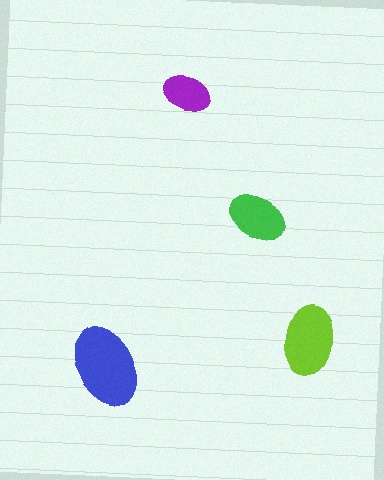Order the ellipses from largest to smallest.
the blue one, the lime one, the green one, the purple one.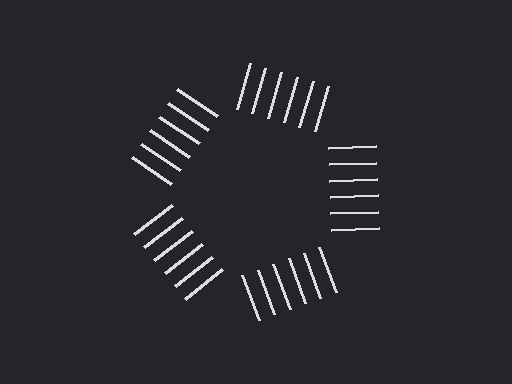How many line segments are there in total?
30 — 6 along each of the 5 edges.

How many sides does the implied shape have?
5 sides — the line-ends trace a pentagon.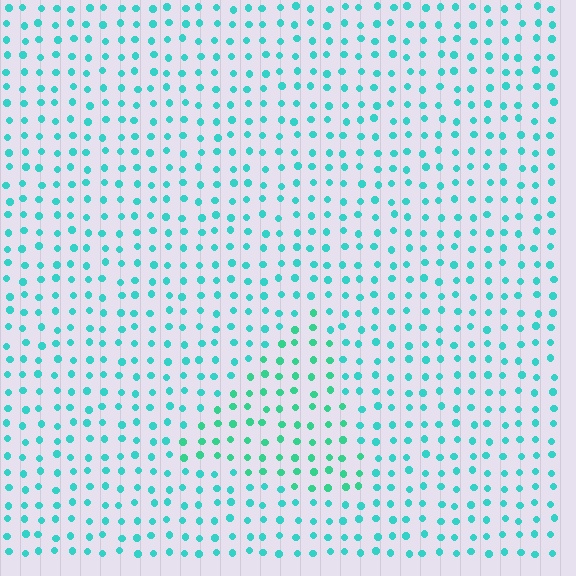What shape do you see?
I see a triangle.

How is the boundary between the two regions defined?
The boundary is defined purely by a slight shift in hue (about 21 degrees). Spacing, size, and orientation are identical on both sides.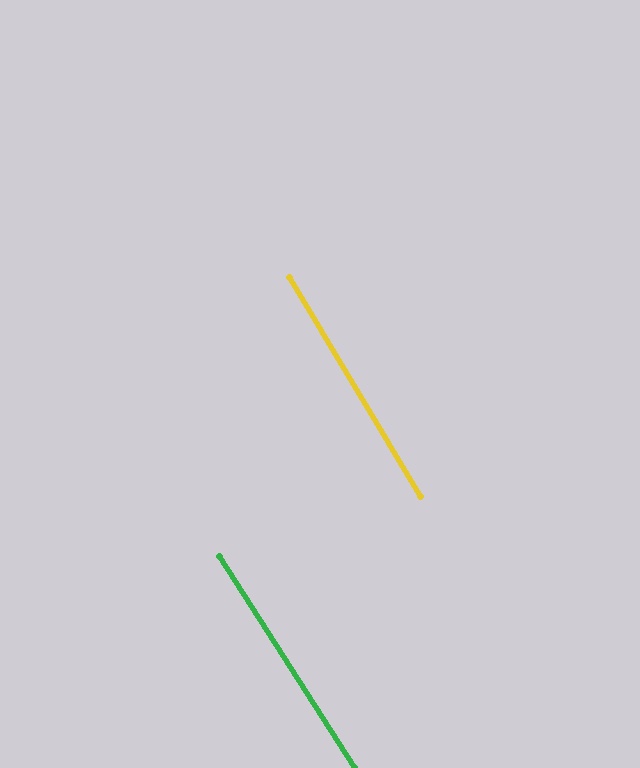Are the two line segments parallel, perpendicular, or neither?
Parallel — their directions differ by only 1.6°.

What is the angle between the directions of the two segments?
Approximately 2 degrees.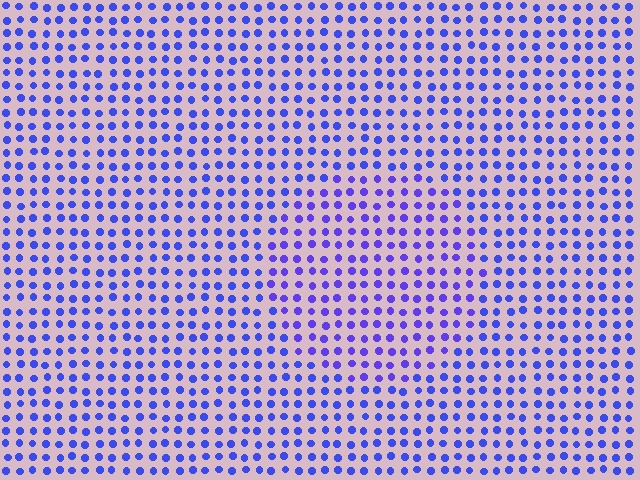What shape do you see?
I see a circle.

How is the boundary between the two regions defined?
The boundary is defined purely by a slight shift in hue (about 18 degrees). Spacing, size, and orientation are identical on both sides.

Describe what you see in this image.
The image is filled with small blue elements in a uniform arrangement. A circle-shaped region is visible where the elements are tinted to a slightly different hue, forming a subtle color boundary.